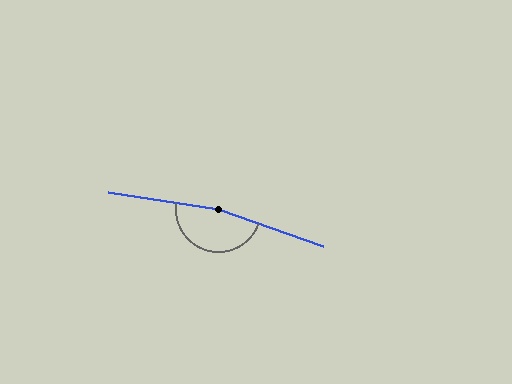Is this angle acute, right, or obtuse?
It is obtuse.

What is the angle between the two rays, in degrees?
Approximately 170 degrees.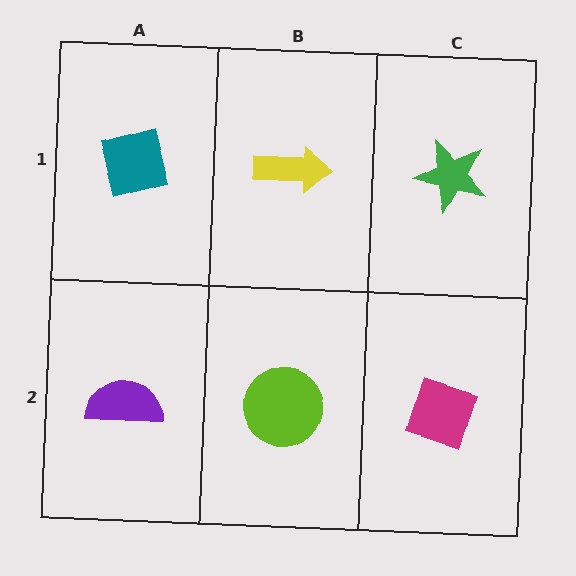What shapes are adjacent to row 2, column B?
A yellow arrow (row 1, column B), a purple semicircle (row 2, column A), a magenta diamond (row 2, column C).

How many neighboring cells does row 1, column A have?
2.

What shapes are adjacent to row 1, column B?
A lime circle (row 2, column B), a teal square (row 1, column A), a green star (row 1, column C).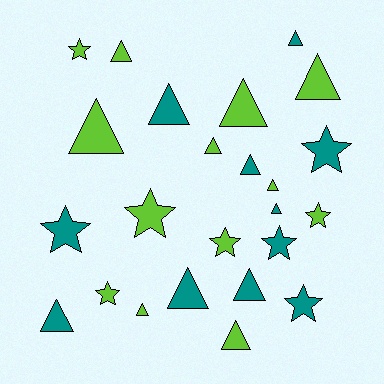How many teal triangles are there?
There are 7 teal triangles.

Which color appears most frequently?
Lime, with 13 objects.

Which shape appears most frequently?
Triangle, with 15 objects.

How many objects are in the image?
There are 24 objects.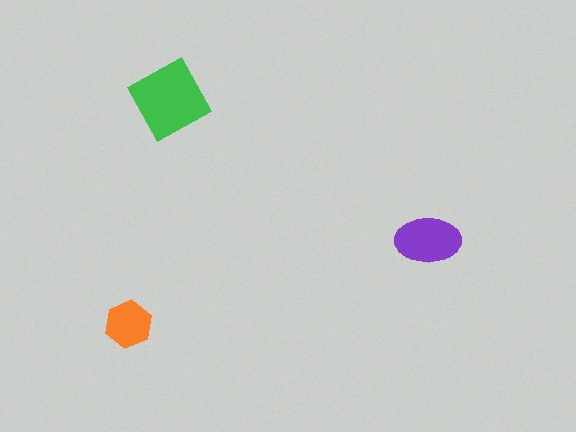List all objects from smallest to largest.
The orange hexagon, the purple ellipse, the green square.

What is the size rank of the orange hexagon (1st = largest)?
3rd.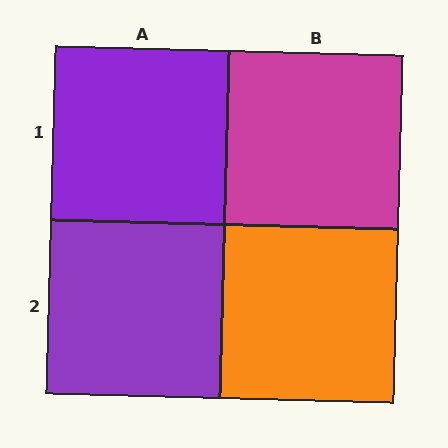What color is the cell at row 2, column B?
Orange.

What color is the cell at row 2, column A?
Purple.